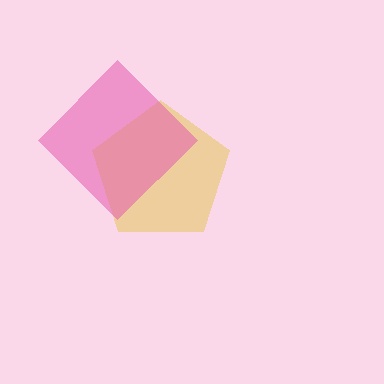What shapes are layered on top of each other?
The layered shapes are: a yellow pentagon, a pink diamond.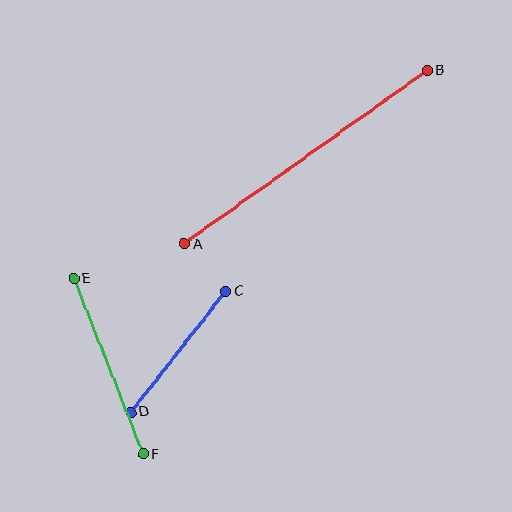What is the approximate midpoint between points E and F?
The midpoint is at approximately (108, 366) pixels.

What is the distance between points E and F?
The distance is approximately 189 pixels.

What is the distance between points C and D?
The distance is approximately 154 pixels.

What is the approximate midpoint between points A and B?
The midpoint is at approximately (306, 157) pixels.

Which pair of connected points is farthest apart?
Points A and B are farthest apart.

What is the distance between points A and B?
The distance is approximately 298 pixels.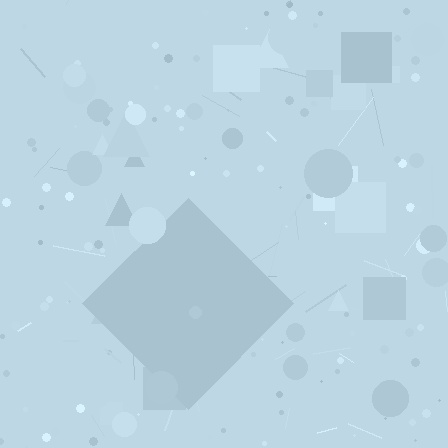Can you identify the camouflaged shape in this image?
The camouflaged shape is a diamond.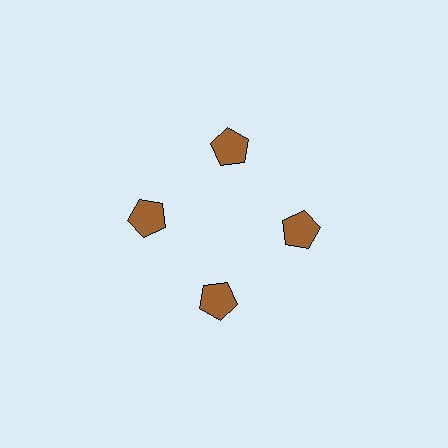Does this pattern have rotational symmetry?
Yes, this pattern has 4-fold rotational symmetry. It looks the same after rotating 90 degrees around the center.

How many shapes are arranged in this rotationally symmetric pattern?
There are 4 shapes, arranged in 4 groups of 1.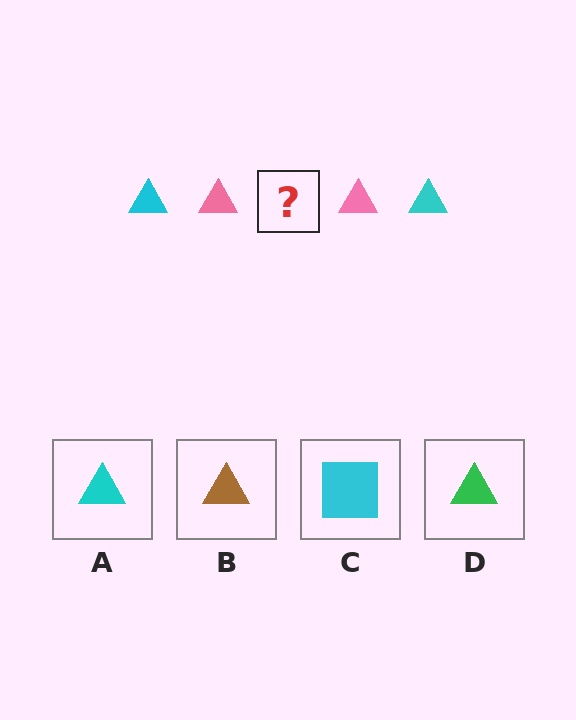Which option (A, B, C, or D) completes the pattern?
A.